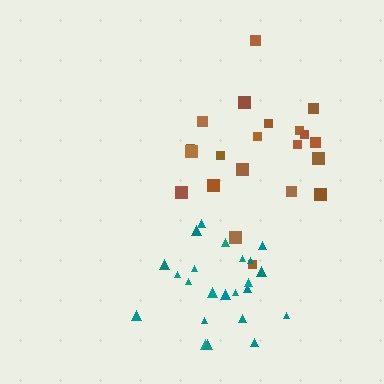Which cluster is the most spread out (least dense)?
Brown.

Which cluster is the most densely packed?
Teal.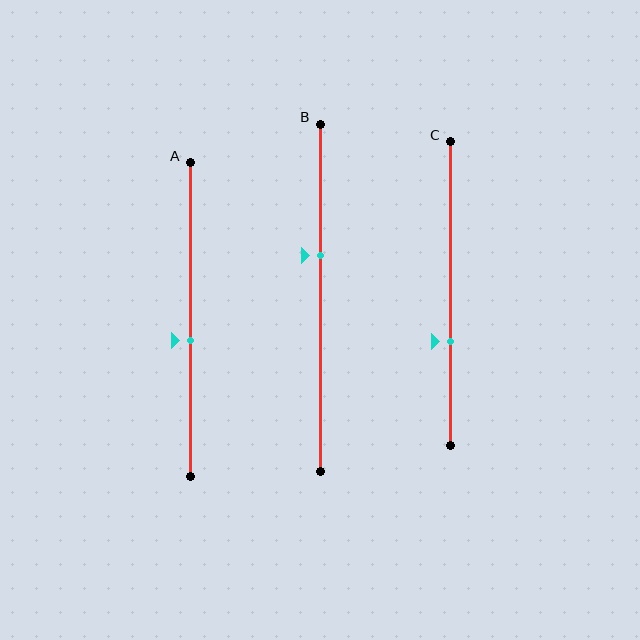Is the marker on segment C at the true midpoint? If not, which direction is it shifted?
No, the marker on segment C is shifted downward by about 16% of the segment length.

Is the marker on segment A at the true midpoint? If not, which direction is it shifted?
No, the marker on segment A is shifted downward by about 7% of the segment length.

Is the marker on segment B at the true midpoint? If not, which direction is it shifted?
No, the marker on segment B is shifted upward by about 12% of the segment length.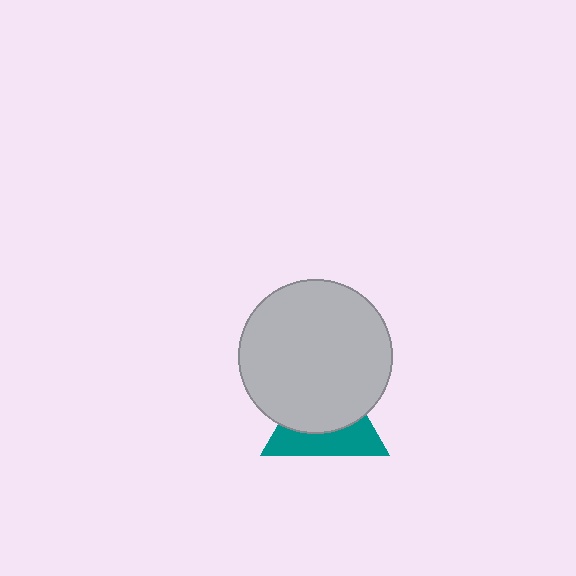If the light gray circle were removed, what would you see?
You would see the complete teal triangle.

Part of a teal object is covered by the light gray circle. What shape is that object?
It is a triangle.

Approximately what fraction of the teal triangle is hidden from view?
Roughly 58% of the teal triangle is hidden behind the light gray circle.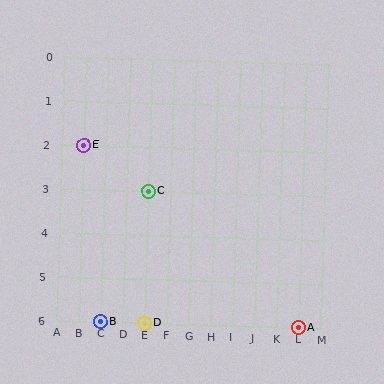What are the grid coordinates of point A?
Point A is at grid coordinates (L, 6).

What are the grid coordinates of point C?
Point C is at grid coordinates (E, 3).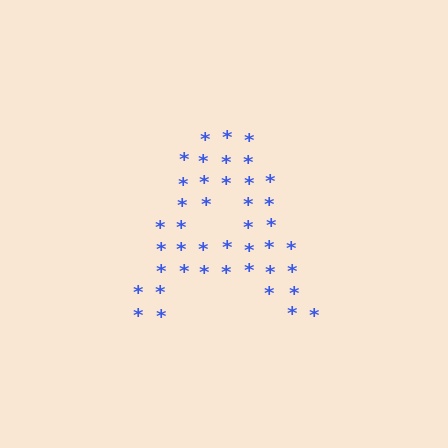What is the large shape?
The large shape is the letter A.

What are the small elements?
The small elements are asterisks.